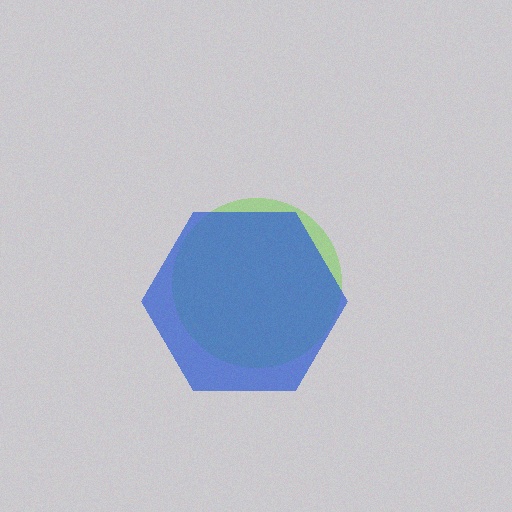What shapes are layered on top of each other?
The layered shapes are: a lime circle, a blue hexagon.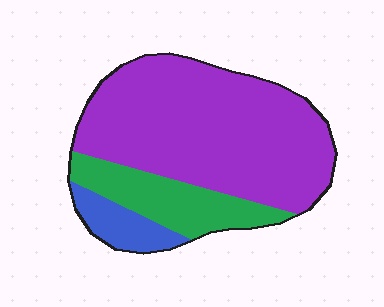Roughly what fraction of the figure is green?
Green takes up about one fifth (1/5) of the figure.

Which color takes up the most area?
Purple, at roughly 70%.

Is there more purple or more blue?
Purple.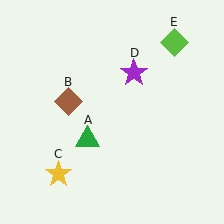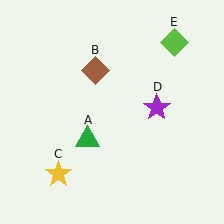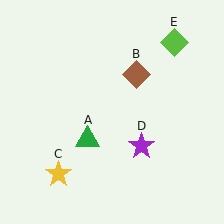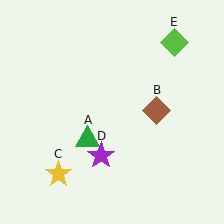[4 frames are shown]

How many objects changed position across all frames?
2 objects changed position: brown diamond (object B), purple star (object D).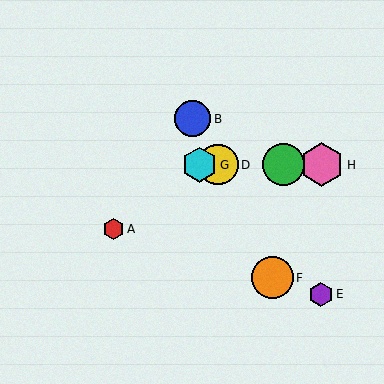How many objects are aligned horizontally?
4 objects (C, D, G, H) are aligned horizontally.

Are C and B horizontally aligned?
No, C is at y≈165 and B is at y≈119.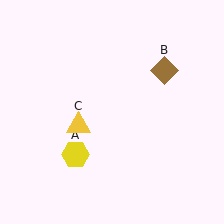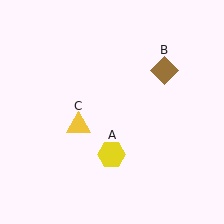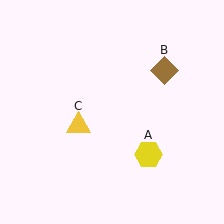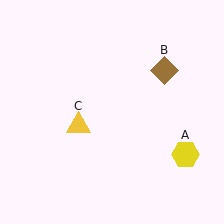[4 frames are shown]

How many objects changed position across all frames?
1 object changed position: yellow hexagon (object A).